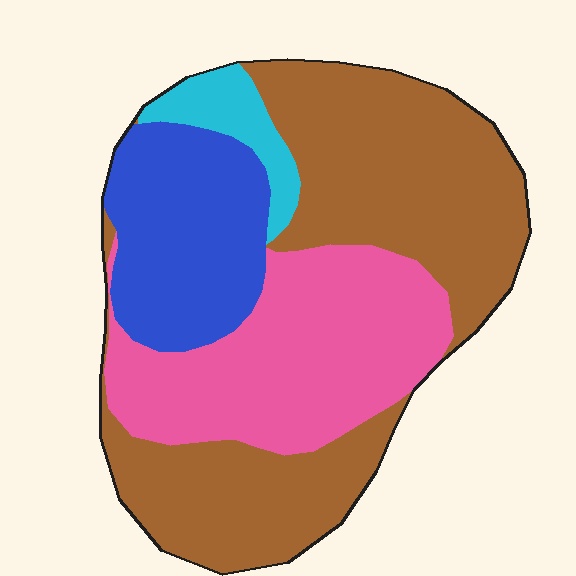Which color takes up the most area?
Brown, at roughly 45%.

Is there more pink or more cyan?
Pink.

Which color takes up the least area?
Cyan, at roughly 5%.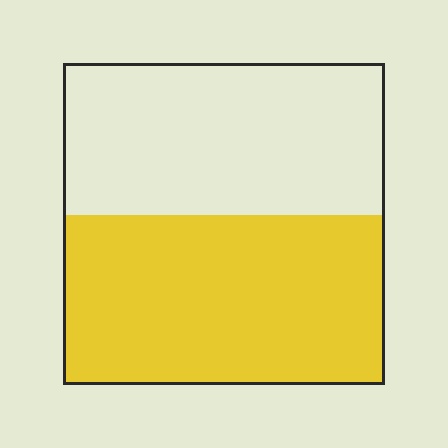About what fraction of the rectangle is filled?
About one half (1/2).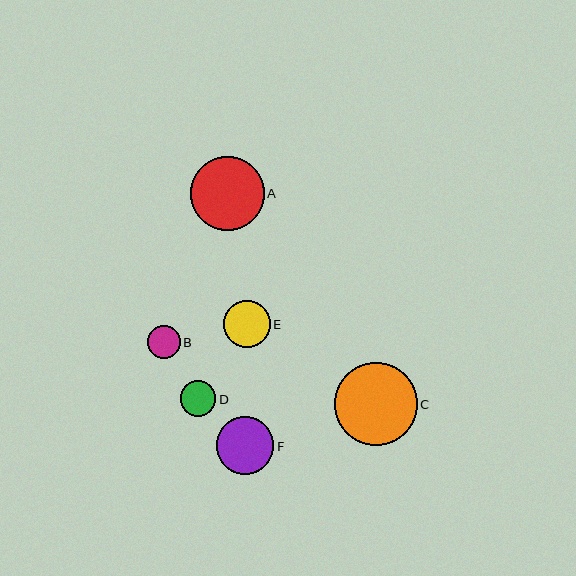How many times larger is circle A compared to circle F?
Circle A is approximately 1.3 times the size of circle F.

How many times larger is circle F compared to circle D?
Circle F is approximately 1.6 times the size of circle D.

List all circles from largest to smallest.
From largest to smallest: C, A, F, E, D, B.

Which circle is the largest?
Circle C is the largest with a size of approximately 83 pixels.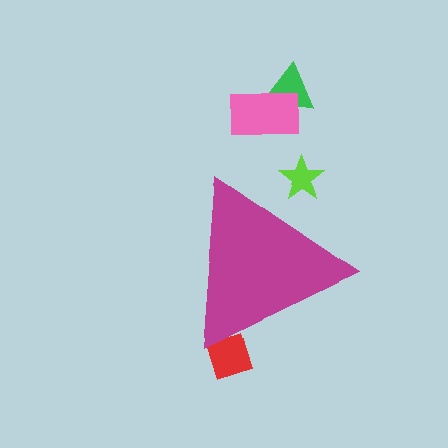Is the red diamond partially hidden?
Yes, the red diamond is partially hidden behind the magenta triangle.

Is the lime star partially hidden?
Yes, the lime star is partially hidden behind the magenta triangle.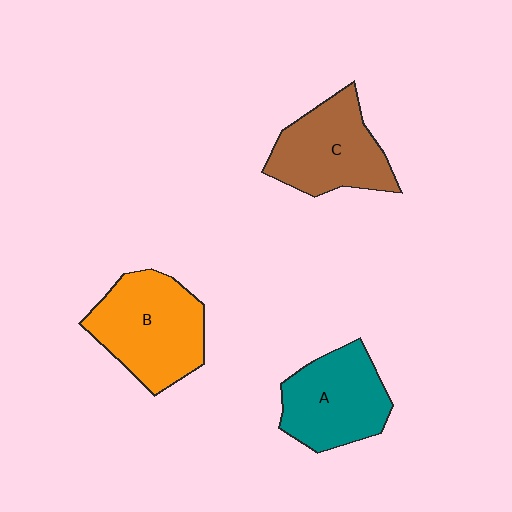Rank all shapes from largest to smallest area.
From largest to smallest: B (orange), C (brown), A (teal).